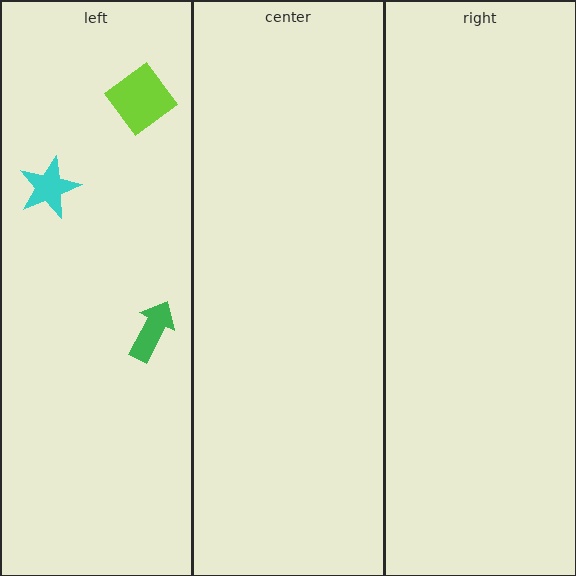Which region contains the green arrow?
The left region.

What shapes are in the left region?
The green arrow, the lime diamond, the cyan star.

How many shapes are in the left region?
3.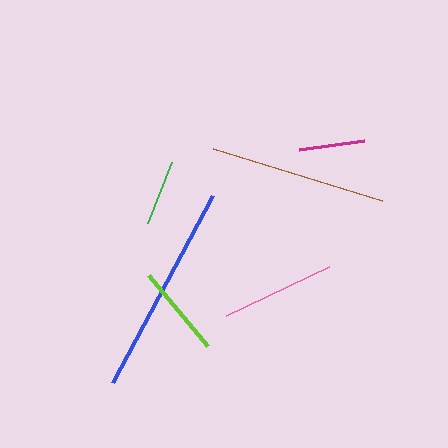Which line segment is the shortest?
The green line is the shortest at approximately 65 pixels.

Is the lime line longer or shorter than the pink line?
The pink line is longer than the lime line.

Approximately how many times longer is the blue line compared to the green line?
The blue line is approximately 3.2 times the length of the green line.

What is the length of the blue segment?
The blue segment is approximately 212 pixels long.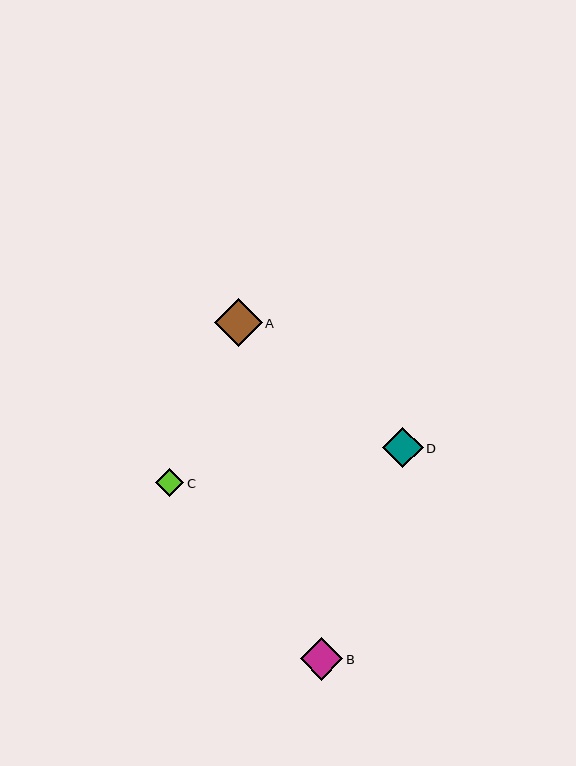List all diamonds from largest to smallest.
From largest to smallest: A, B, D, C.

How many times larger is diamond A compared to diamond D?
Diamond A is approximately 1.2 times the size of diamond D.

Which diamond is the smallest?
Diamond C is the smallest with a size of approximately 28 pixels.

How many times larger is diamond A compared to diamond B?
Diamond A is approximately 1.1 times the size of diamond B.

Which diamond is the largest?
Diamond A is the largest with a size of approximately 47 pixels.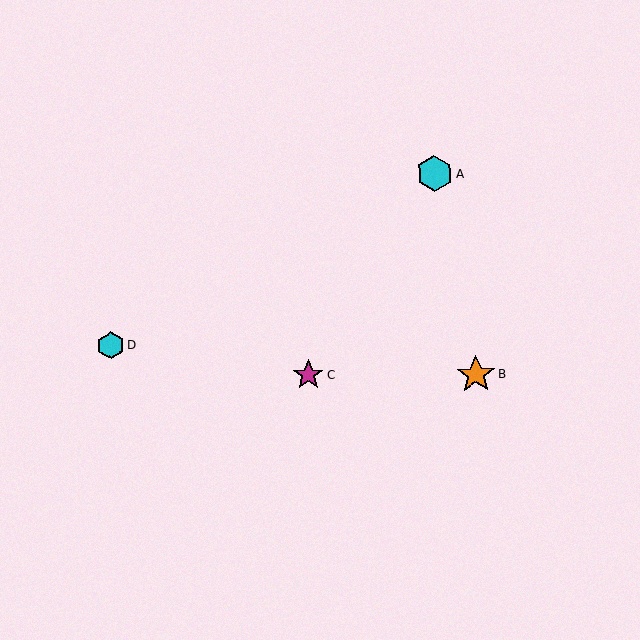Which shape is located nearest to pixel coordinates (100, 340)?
The cyan hexagon (labeled D) at (111, 346) is nearest to that location.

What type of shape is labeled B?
Shape B is an orange star.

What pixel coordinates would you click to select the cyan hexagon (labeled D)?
Click at (111, 346) to select the cyan hexagon D.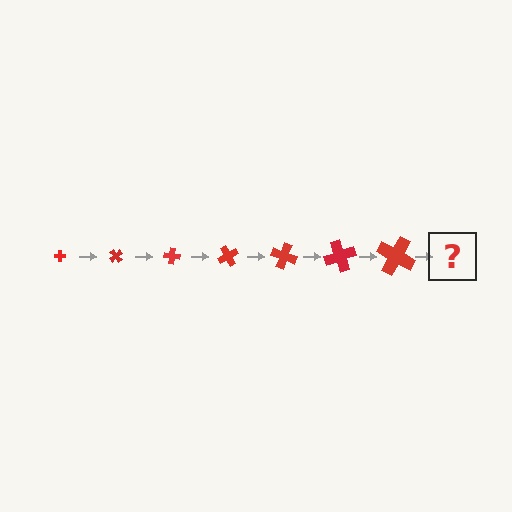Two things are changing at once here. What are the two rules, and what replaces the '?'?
The two rules are that the cross grows larger each step and it rotates 50 degrees each step. The '?' should be a cross, larger than the previous one and rotated 350 degrees from the start.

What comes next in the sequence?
The next element should be a cross, larger than the previous one and rotated 350 degrees from the start.